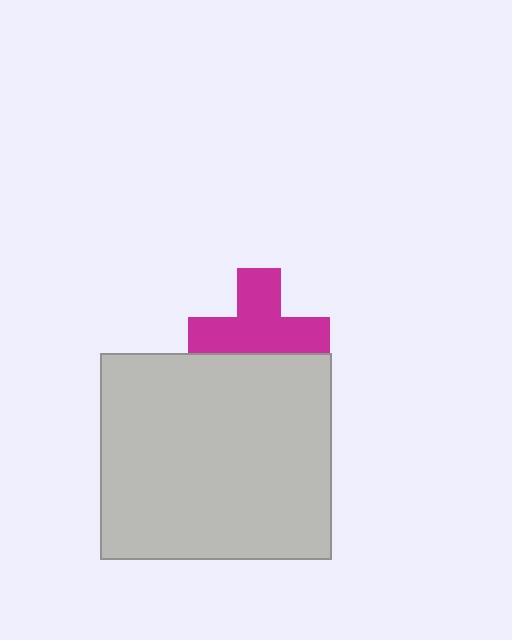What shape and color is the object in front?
The object in front is a light gray rectangle.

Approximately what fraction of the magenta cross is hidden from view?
Roughly 31% of the magenta cross is hidden behind the light gray rectangle.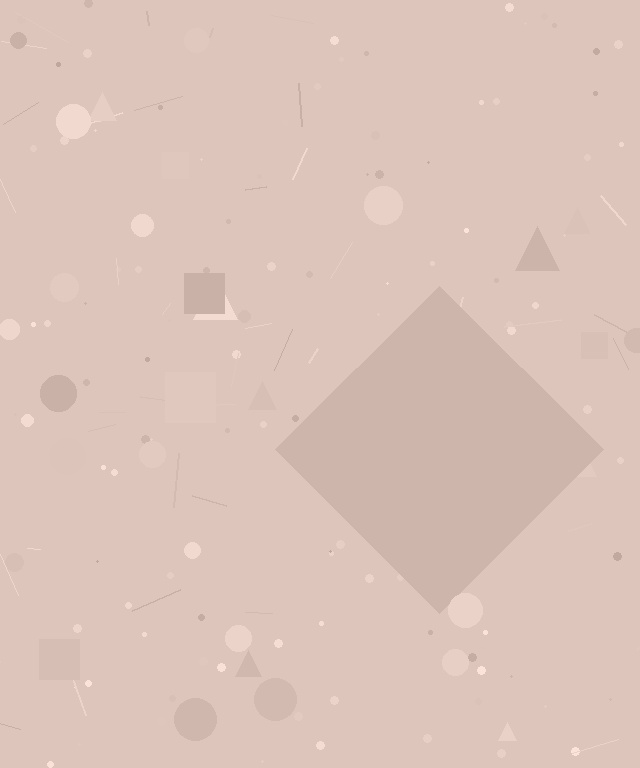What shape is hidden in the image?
A diamond is hidden in the image.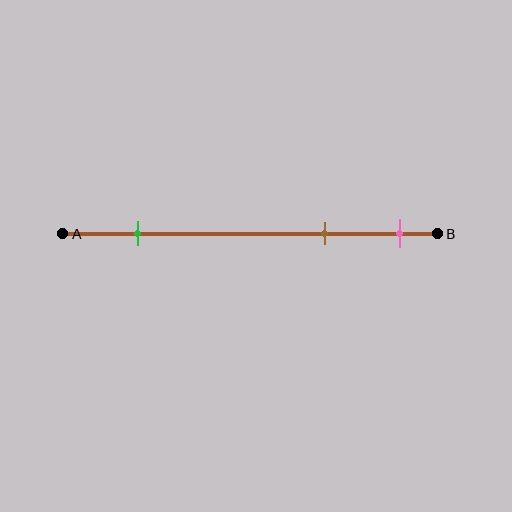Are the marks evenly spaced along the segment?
No, the marks are not evenly spaced.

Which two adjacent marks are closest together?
The brown and pink marks are the closest adjacent pair.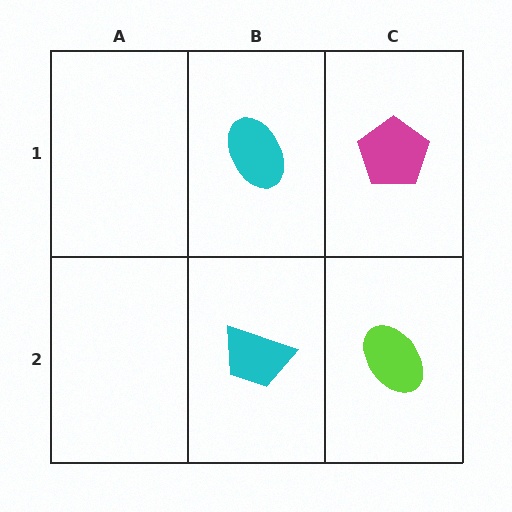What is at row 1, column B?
A cyan ellipse.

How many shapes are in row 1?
2 shapes.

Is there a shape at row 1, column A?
No, that cell is empty.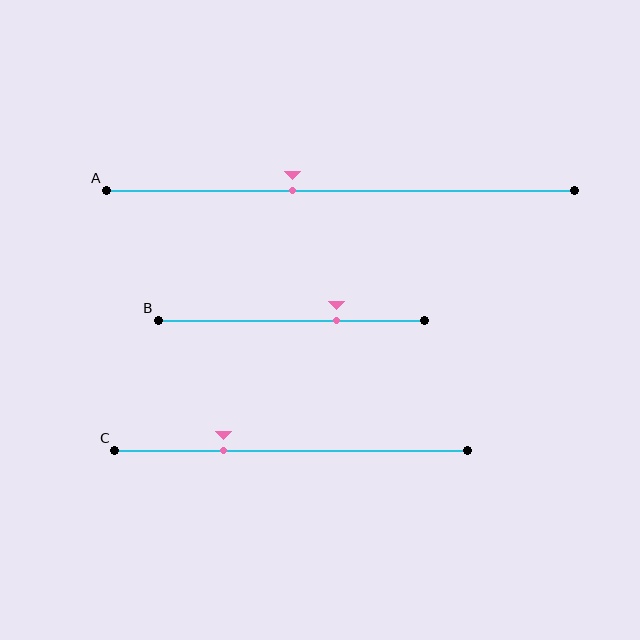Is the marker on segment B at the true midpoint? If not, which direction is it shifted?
No, the marker on segment B is shifted to the right by about 17% of the segment length.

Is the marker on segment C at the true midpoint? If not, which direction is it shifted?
No, the marker on segment C is shifted to the left by about 19% of the segment length.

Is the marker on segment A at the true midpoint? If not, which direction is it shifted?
No, the marker on segment A is shifted to the left by about 10% of the segment length.